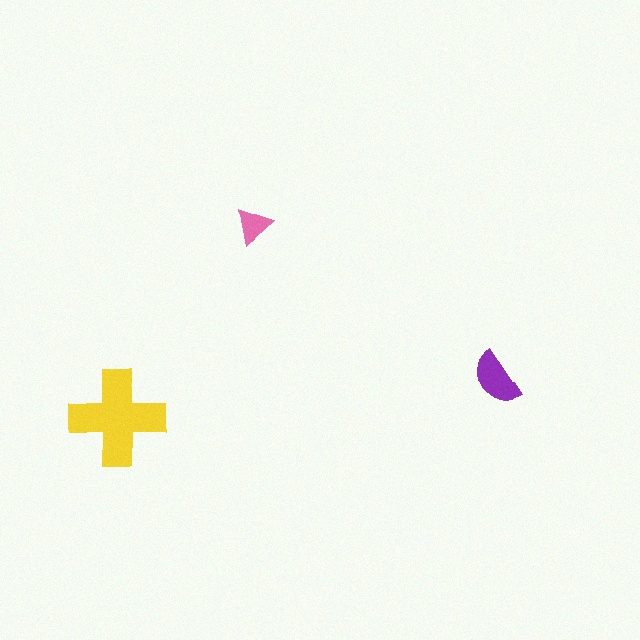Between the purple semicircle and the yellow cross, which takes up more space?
The yellow cross.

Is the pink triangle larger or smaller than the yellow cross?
Smaller.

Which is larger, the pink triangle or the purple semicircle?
The purple semicircle.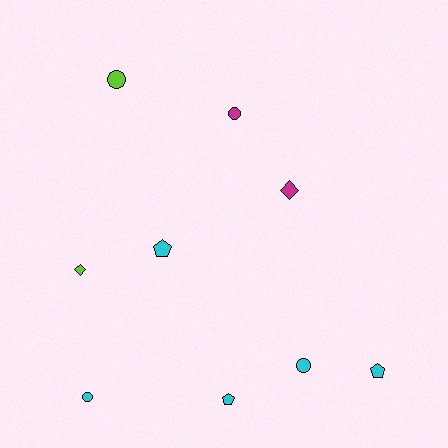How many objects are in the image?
There are 9 objects.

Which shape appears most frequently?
Circle, with 4 objects.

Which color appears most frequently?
Cyan, with 5 objects.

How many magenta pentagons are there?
There are no magenta pentagons.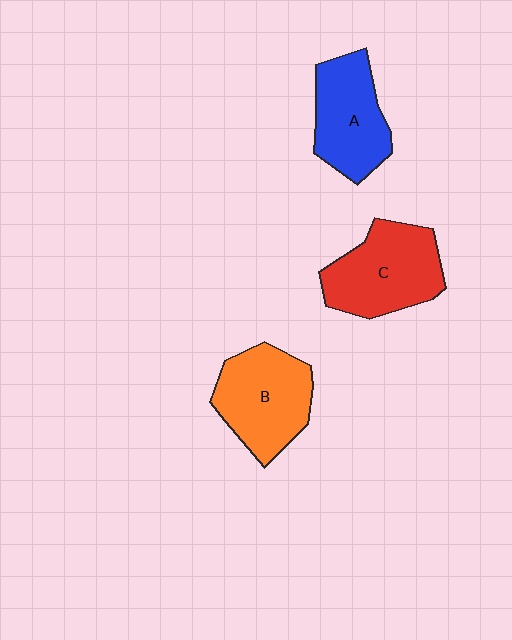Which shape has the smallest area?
Shape A (blue).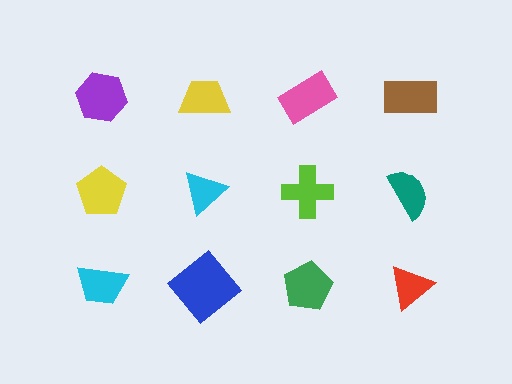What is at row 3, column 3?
A green pentagon.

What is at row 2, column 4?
A teal semicircle.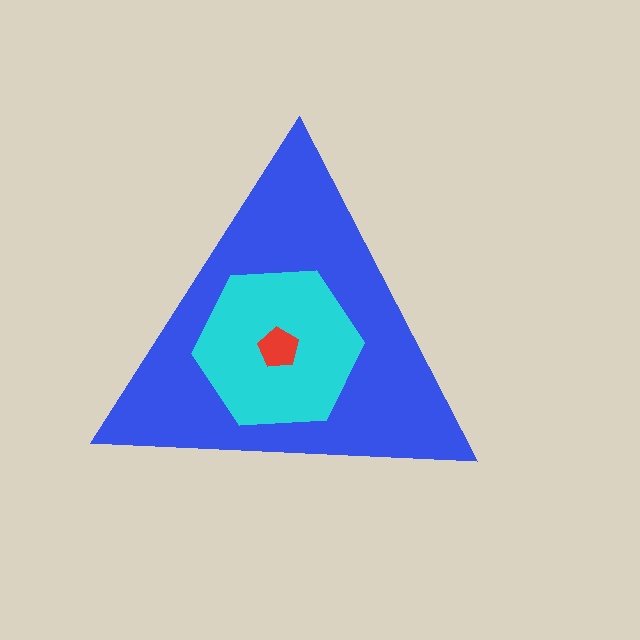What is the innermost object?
The red pentagon.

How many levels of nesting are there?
3.